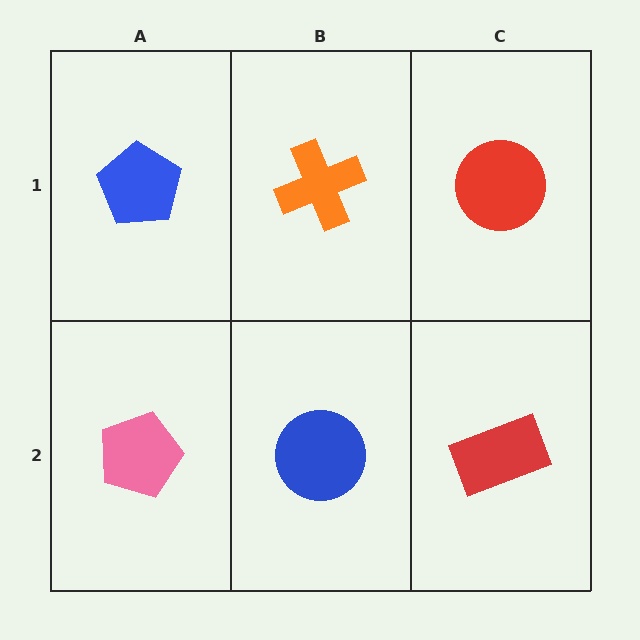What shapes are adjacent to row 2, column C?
A red circle (row 1, column C), a blue circle (row 2, column B).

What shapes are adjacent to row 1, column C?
A red rectangle (row 2, column C), an orange cross (row 1, column B).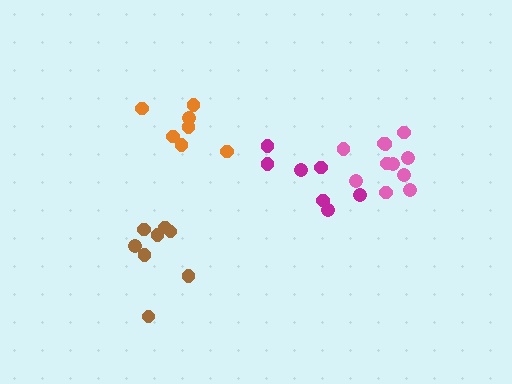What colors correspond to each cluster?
The clusters are colored: magenta, orange, brown, pink.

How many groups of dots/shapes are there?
There are 4 groups.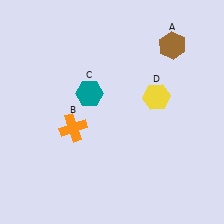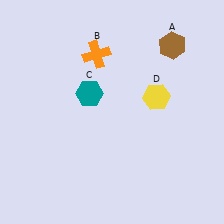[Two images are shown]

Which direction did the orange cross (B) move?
The orange cross (B) moved up.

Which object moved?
The orange cross (B) moved up.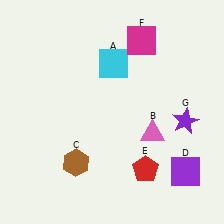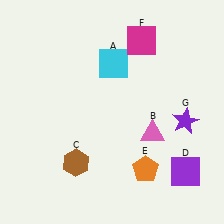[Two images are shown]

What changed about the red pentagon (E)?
In Image 1, E is red. In Image 2, it changed to orange.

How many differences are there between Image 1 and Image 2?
There is 1 difference between the two images.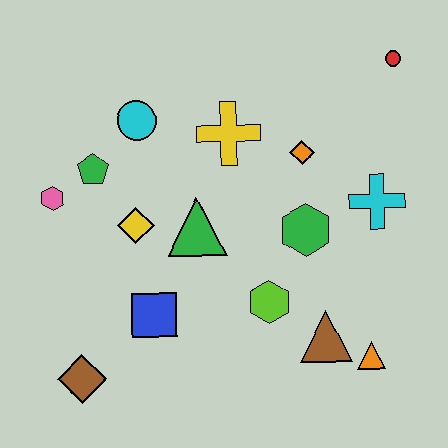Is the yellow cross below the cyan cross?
No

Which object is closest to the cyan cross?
The green hexagon is closest to the cyan cross.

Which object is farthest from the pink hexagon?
The red circle is farthest from the pink hexagon.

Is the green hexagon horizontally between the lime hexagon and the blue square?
No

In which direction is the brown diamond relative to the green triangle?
The brown diamond is below the green triangle.